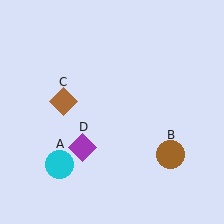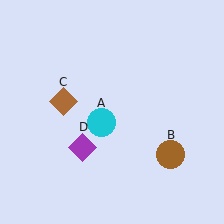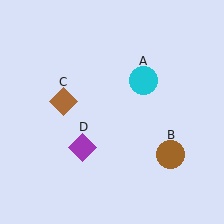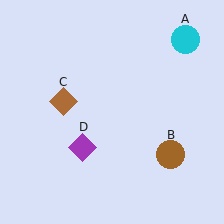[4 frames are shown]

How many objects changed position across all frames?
1 object changed position: cyan circle (object A).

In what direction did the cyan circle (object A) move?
The cyan circle (object A) moved up and to the right.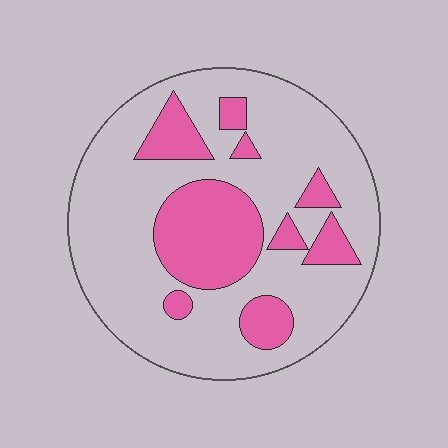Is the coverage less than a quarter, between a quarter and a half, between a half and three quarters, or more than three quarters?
Between a quarter and a half.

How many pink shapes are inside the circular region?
9.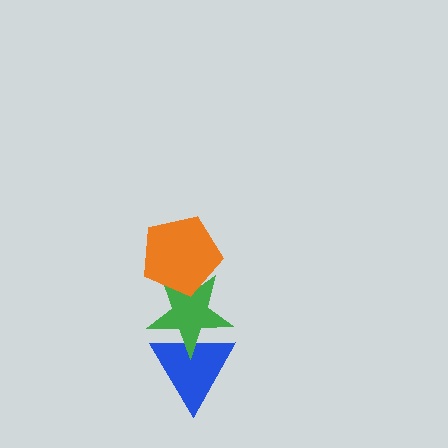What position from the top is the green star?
The green star is 2nd from the top.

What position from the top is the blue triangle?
The blue triangle is 3rd from the top.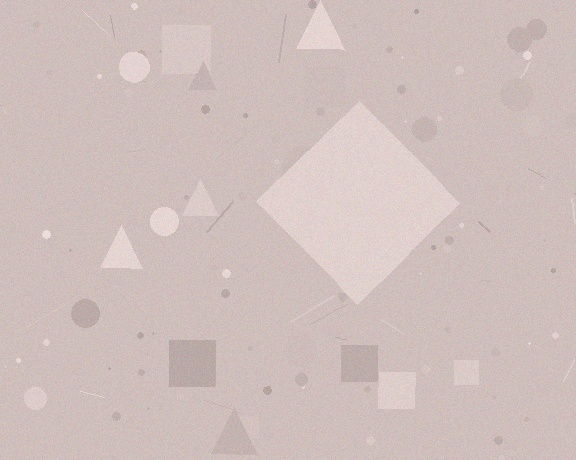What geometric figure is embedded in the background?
A diamond is embedded in the background.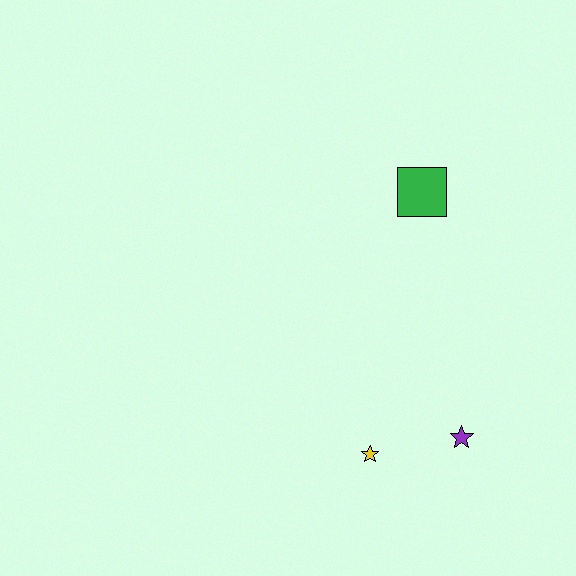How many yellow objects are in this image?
There is 1 yellow object.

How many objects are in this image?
There are 3 objects.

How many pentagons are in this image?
There are no pentagons.